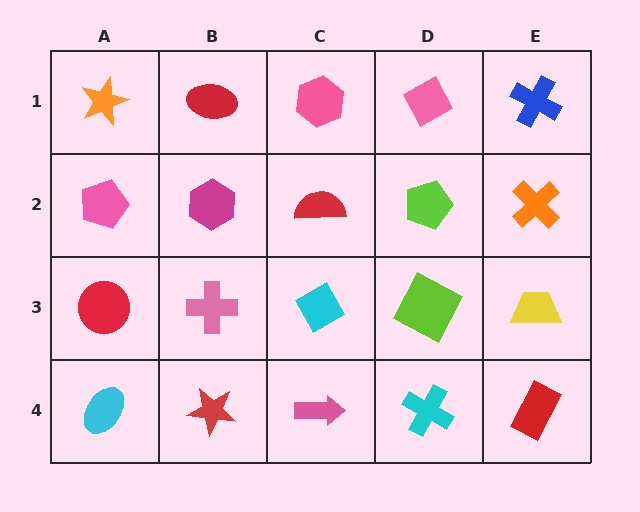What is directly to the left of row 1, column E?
A pink diamond.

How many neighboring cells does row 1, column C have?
3.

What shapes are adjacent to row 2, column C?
A pink hexagon (row 1, column C), a cyan diamond (row 3, column C), a magenta hexagon (row 2, column B), a lime pentagon (row 2, column D).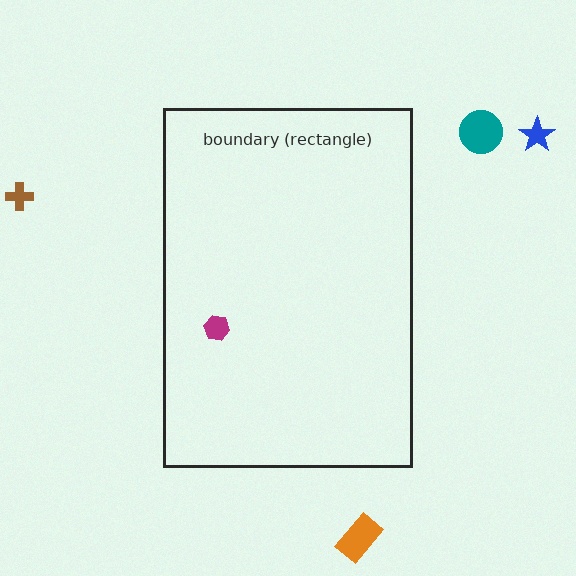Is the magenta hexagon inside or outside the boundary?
Inside.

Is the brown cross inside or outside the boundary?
Outside.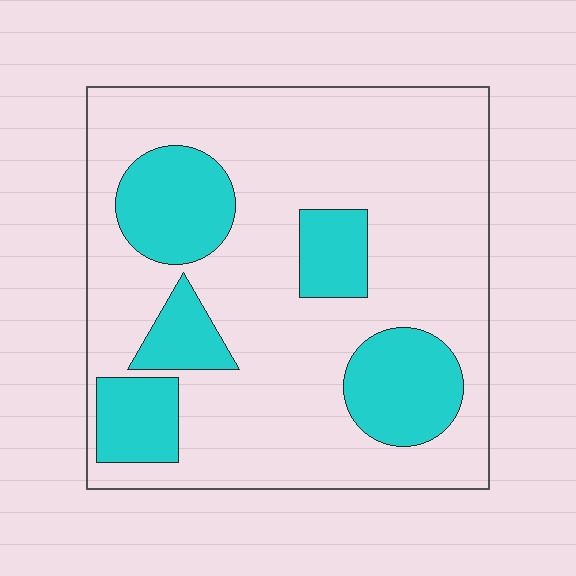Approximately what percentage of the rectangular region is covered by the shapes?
Approximately 25%.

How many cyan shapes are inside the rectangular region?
5.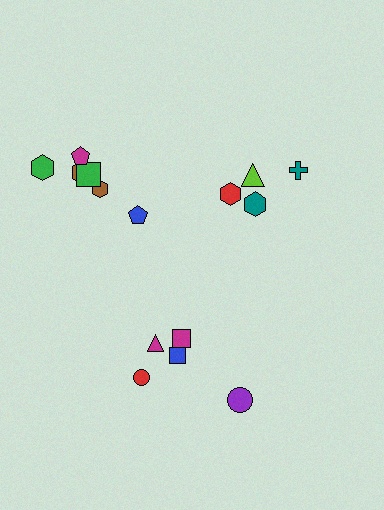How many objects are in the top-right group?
There are 4 objects.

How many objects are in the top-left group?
There are 6 objects.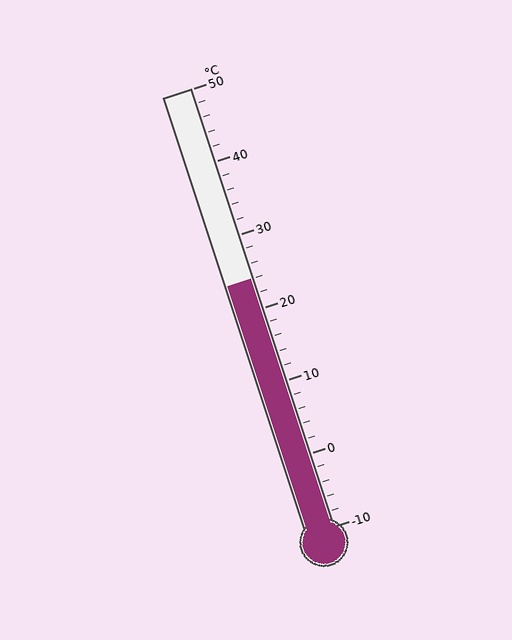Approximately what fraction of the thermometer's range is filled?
The thermometer is filled to approximately 55% of its range.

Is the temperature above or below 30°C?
The temperature is below 30°C.